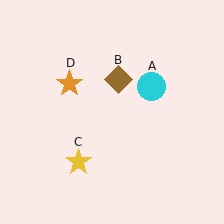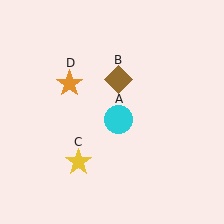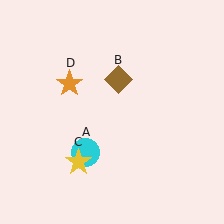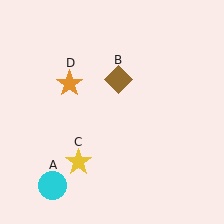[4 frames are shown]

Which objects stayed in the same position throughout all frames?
Brown diamond (object B) and yellow star (object C) and orange star (object D) remained stationary.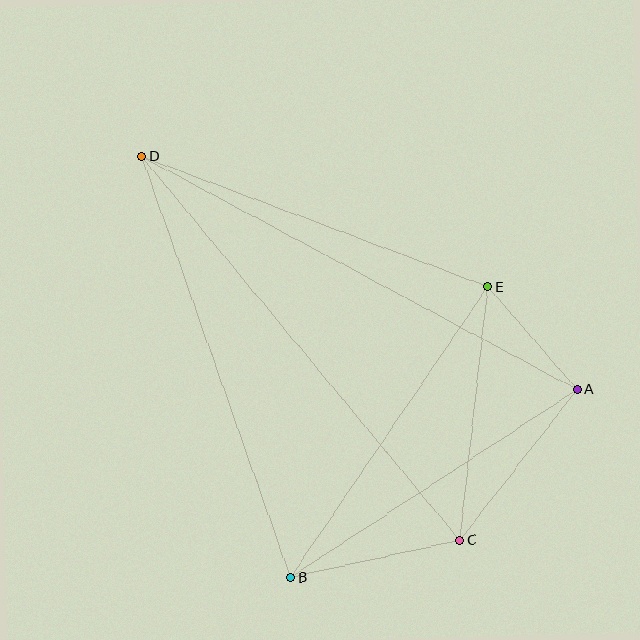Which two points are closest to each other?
Points A and E are closest to each other.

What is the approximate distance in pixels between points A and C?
The distance between A and C is approximately 191 pixels.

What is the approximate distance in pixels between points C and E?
The distance between C and E is approximately 255 pixels.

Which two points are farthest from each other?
Points C and D are farthest from each other.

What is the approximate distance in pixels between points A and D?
The distance between A and D is approximately 493 pixels.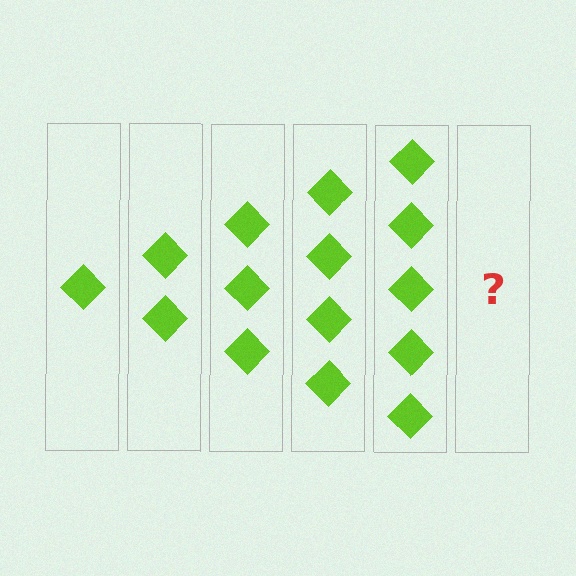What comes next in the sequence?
The next element should be 6 diamonds.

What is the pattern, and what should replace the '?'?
The pattern is that each step adds one more diamond. The '?' should be 6 diamonds.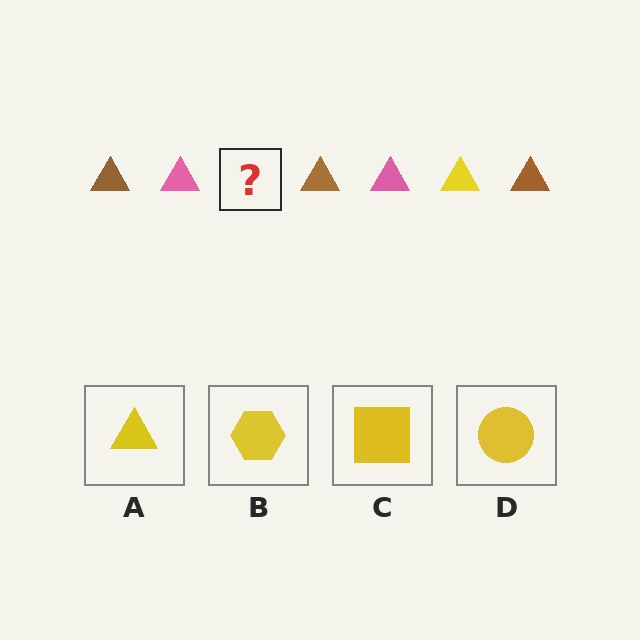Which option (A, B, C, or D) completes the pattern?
A.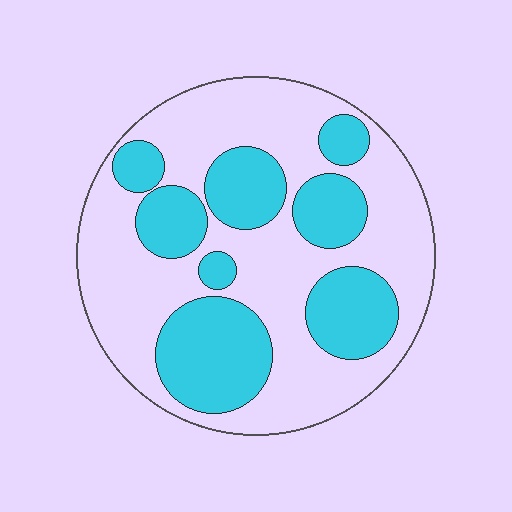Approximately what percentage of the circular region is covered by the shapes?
Approximately 35%.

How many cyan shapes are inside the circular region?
8.